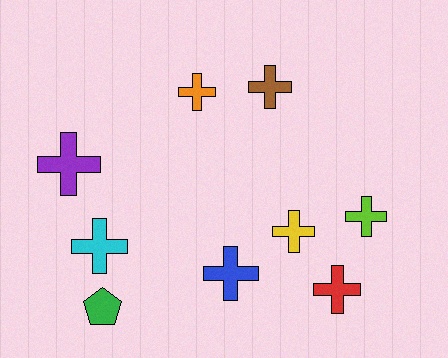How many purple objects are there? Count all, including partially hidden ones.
There is 1 purple object.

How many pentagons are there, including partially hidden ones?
There is 1 pentagon.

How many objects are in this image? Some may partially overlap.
There are 9 objects.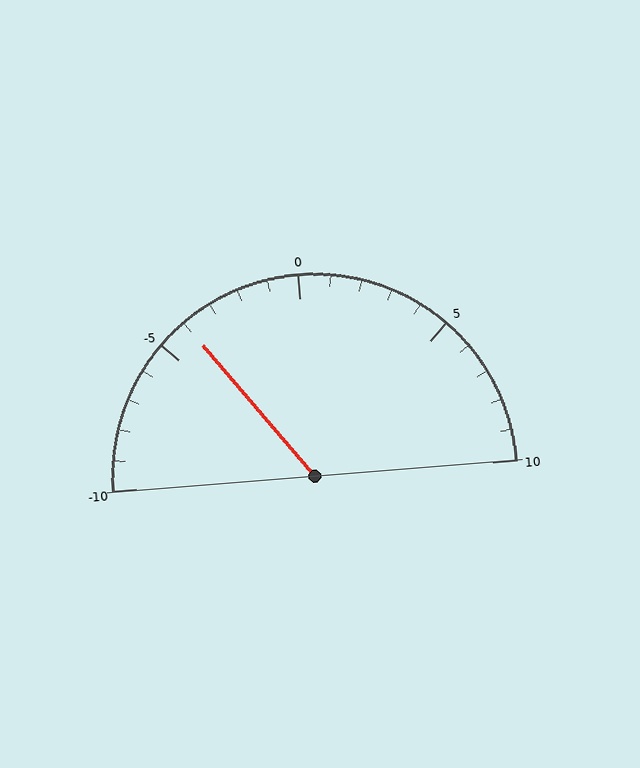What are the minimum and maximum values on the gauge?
The gauge ranges from -10 to 10.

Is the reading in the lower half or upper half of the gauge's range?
The reading is in the lower half of the range (-10 to 10).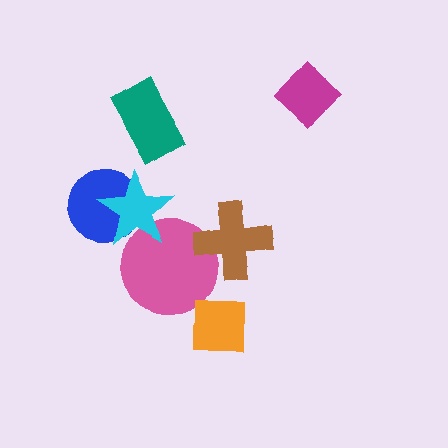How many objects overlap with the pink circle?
2 objects overlap with the pink circle.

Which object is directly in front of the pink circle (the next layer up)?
The cyan star is directly in front of the pink circle.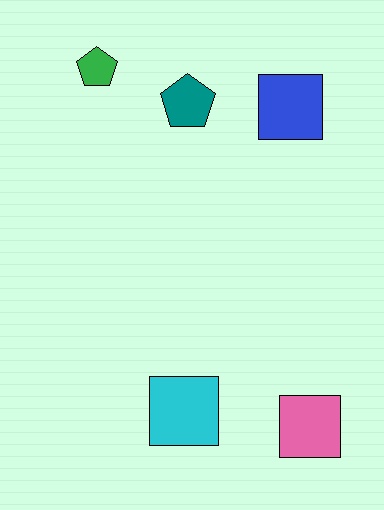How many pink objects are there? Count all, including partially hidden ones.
There is 1 pink object.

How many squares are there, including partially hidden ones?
There are 3 squares.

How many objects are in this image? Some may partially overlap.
There are 5 objects.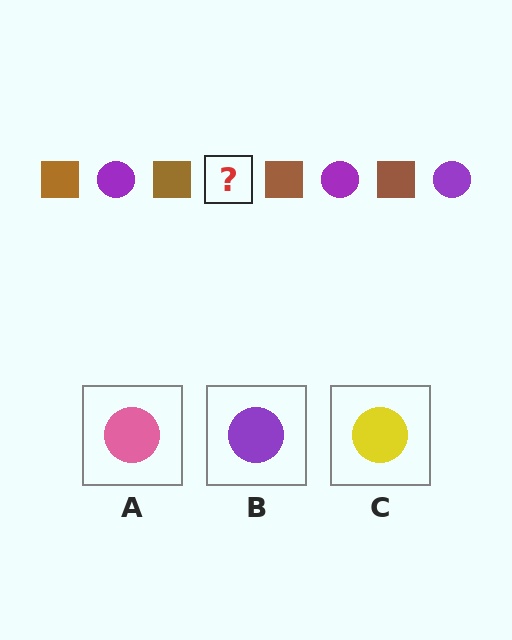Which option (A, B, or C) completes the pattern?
B.